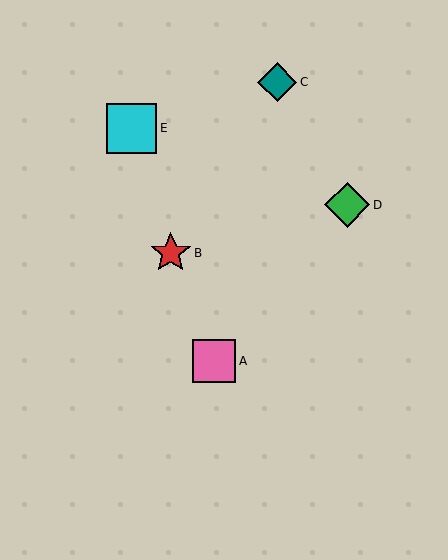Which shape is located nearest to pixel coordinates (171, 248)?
The red star (labeled B) at (171, 253) is nearest to that location.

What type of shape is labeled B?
Shape B is a red star.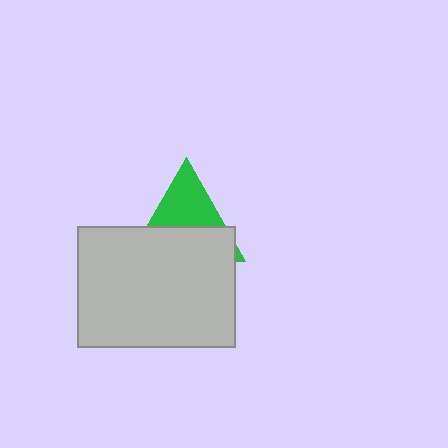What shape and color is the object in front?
The object in front is a light gray rectangle.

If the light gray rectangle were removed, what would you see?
You would see the complete green triangle.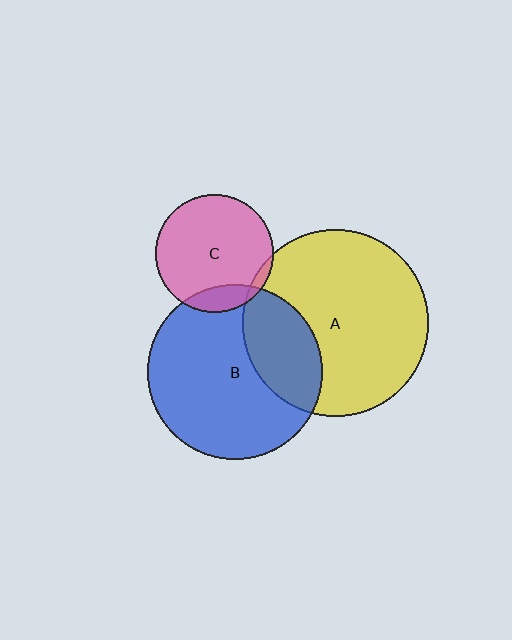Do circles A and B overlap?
Yes.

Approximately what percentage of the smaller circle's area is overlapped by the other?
Approximately 30%.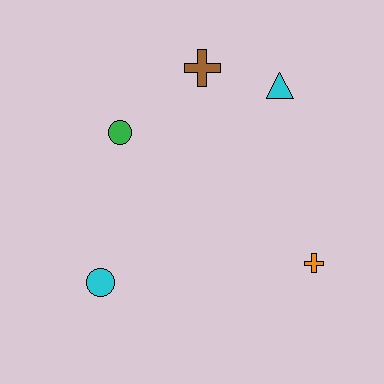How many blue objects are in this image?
There are no blue objects.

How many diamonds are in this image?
There are no diamonds.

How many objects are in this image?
There are 5 objects.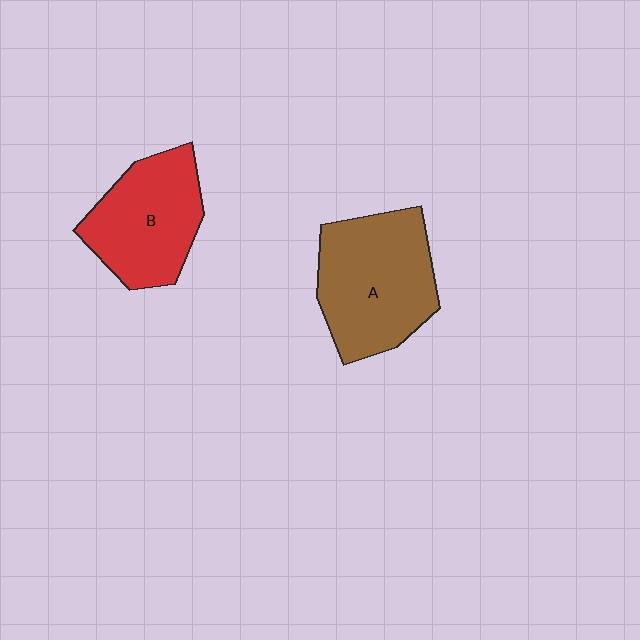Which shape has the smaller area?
Shape B (red).